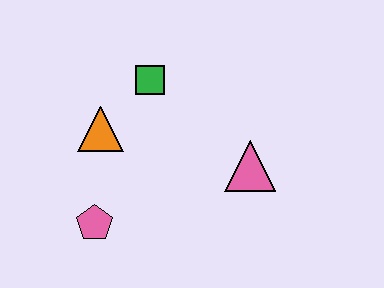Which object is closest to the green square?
The orange triangle is closest to the green square.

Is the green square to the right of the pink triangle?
No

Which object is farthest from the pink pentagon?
The pink triangle is farthest from the pink pentagon.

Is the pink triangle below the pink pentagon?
No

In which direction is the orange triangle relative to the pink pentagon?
The orange triangle is above the pink pentagon.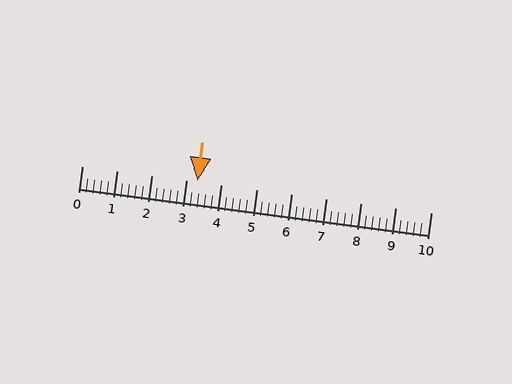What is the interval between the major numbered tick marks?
The major tick marks are spaced 1 units apart.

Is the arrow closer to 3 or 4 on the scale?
The arrow is closer to 3.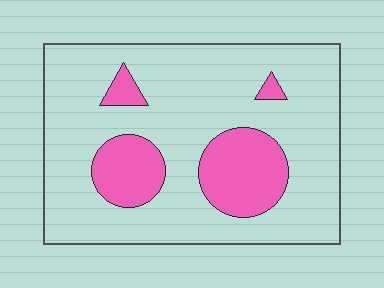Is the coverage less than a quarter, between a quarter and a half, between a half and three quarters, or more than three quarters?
Less than a quarter.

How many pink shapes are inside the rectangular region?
4.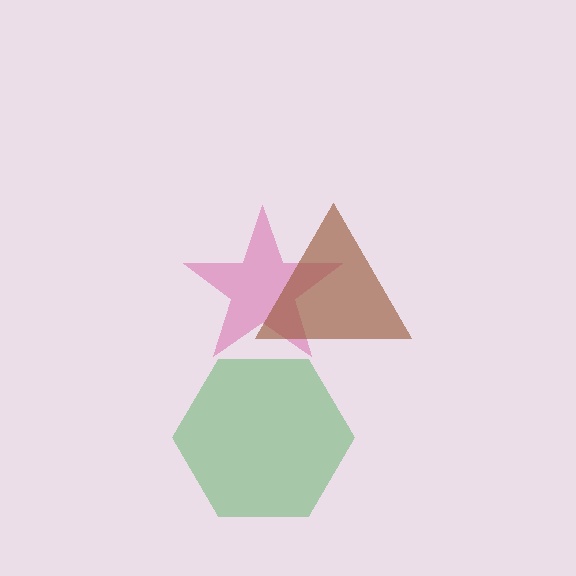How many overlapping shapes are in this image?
There are 3 overlapping shapes in the image.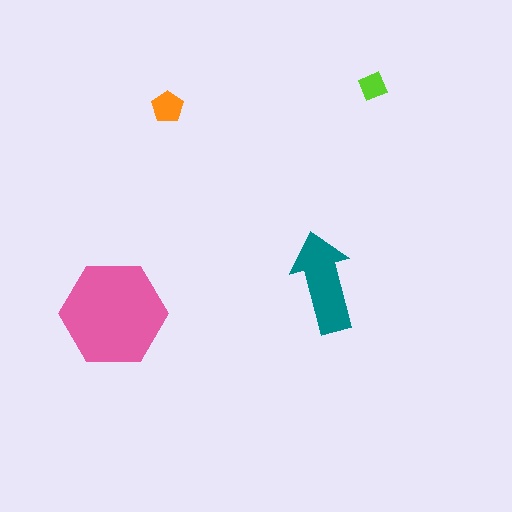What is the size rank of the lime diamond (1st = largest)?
4th.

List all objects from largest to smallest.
The pink hexagon, the teal arrow, the orange pentagon, the lime diamond.